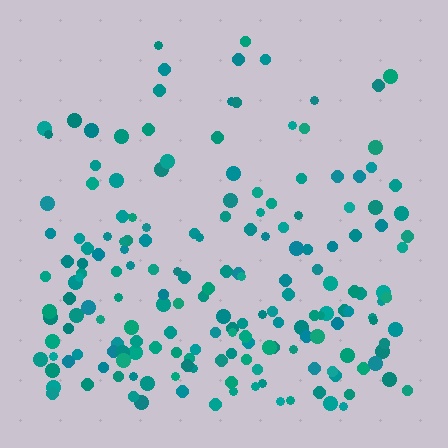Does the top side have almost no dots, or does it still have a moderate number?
Still a moderate number, just noticeably fewer than the bottom.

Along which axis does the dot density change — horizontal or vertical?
Vertical.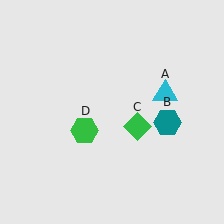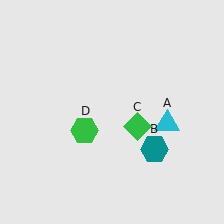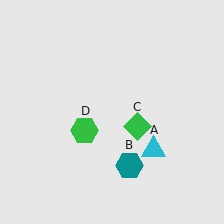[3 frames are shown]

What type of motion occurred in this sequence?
The cyan triangle (object A), teal hexagon (object B) rotated clockwise around the center of the scene.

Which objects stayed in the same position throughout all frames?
Green diamond (object C) and green hexagon (object D) remained stationary.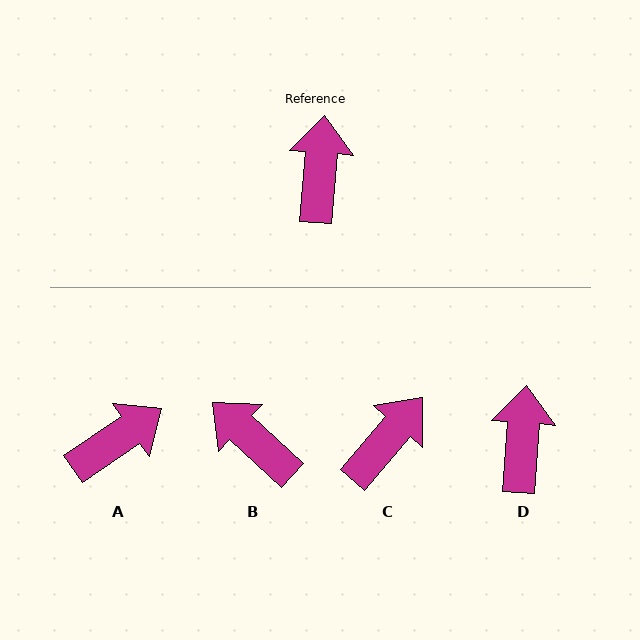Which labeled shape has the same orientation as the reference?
D.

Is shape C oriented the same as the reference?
No, it is off by about 36 degrees.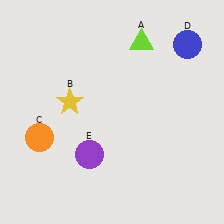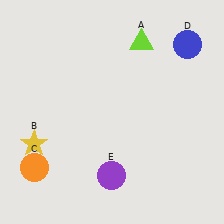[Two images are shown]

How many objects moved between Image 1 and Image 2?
3 objects moved between the two images.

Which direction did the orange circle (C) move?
The orange circle (C) moved down.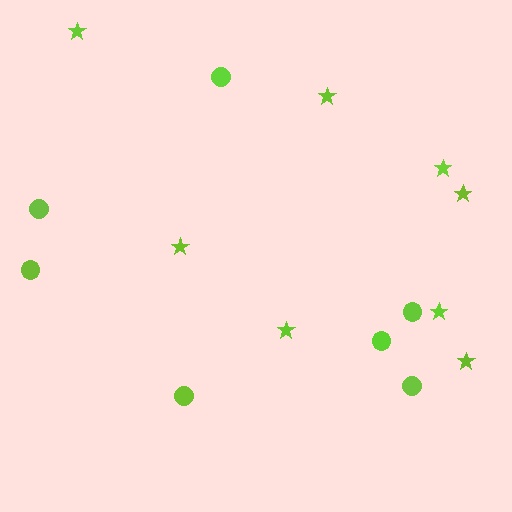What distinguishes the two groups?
There are 2 groups: one group of stars (8) and one group of circles (7).